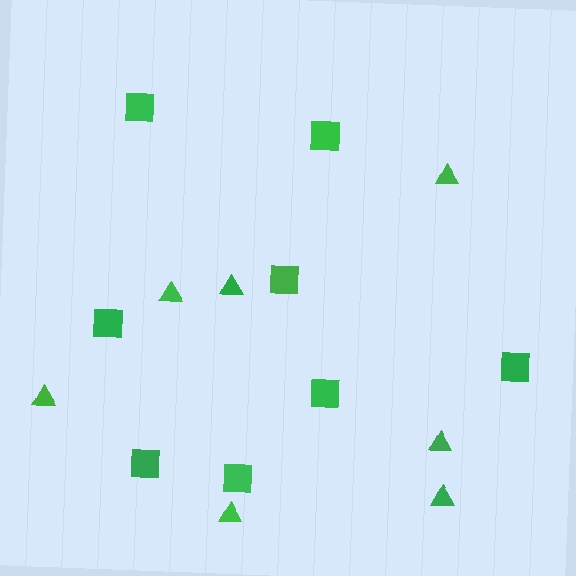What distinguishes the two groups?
There are 2 groups: one group of triangles (7) and one group of squares (8).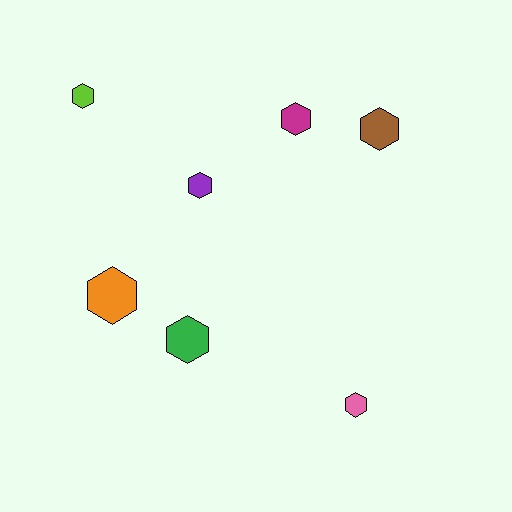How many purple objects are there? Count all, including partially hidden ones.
There is 1 purple object.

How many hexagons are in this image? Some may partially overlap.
There are 7 hexagons.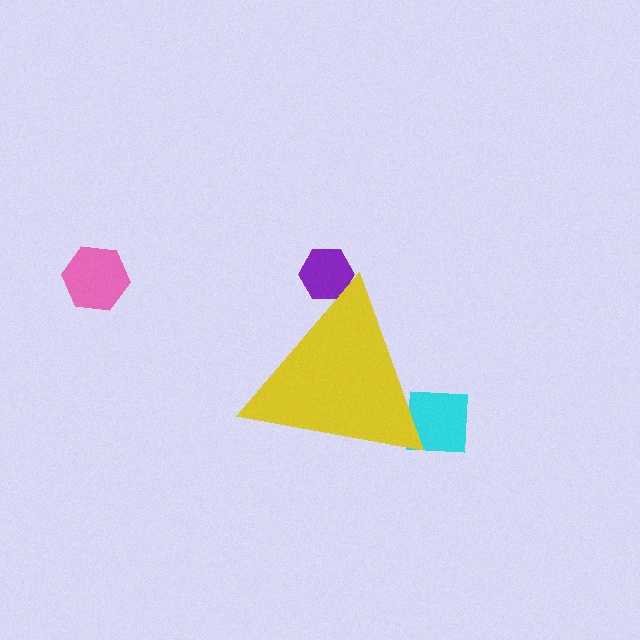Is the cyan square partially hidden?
Yes, the cyan square is partially hidden behind the yellow triangle.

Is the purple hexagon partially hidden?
Yes, the purple hexagon is partially hidden behind the yellow triangle.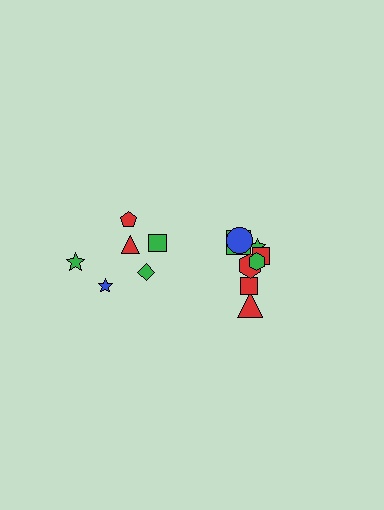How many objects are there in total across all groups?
There are 14 objects.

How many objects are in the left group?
There are 6 objects.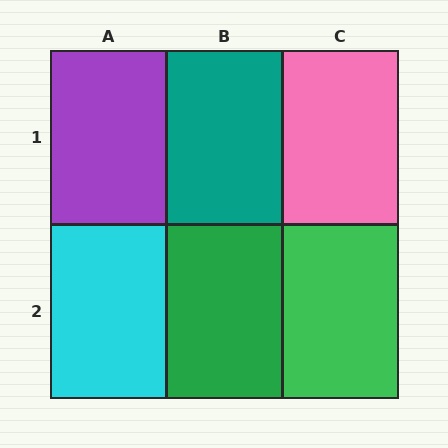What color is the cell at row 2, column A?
Cyan.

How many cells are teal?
1 cell is teal.